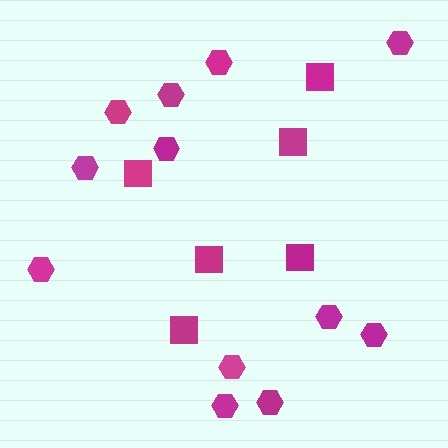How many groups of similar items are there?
There are 2 groups: one group of hexagons (12) and one group of squares (6).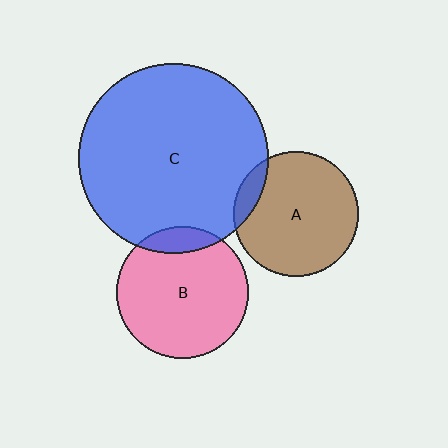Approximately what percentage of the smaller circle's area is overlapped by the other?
Approximately 10%.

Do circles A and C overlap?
Yes.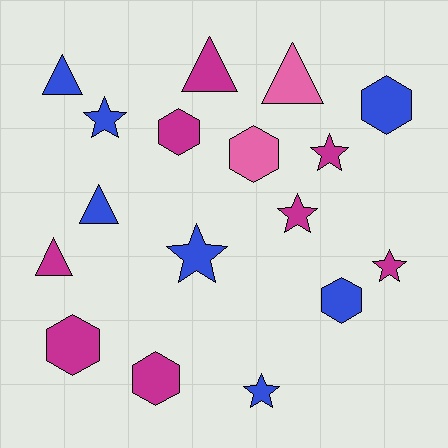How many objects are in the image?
There are 17 objects.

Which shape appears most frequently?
Star, with 6 objects.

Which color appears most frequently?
Magenta, with 8 objects.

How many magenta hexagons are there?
There are 3 magenta hexagons.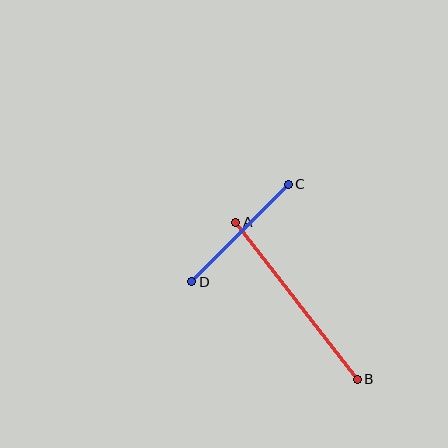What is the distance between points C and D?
The distance is approximately 137 pixels.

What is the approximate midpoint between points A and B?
The midpoint is at approximately (297, 301) pixels.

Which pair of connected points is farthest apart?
Points A and B are farthest apart.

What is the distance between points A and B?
The distance is approximately 199 pixels.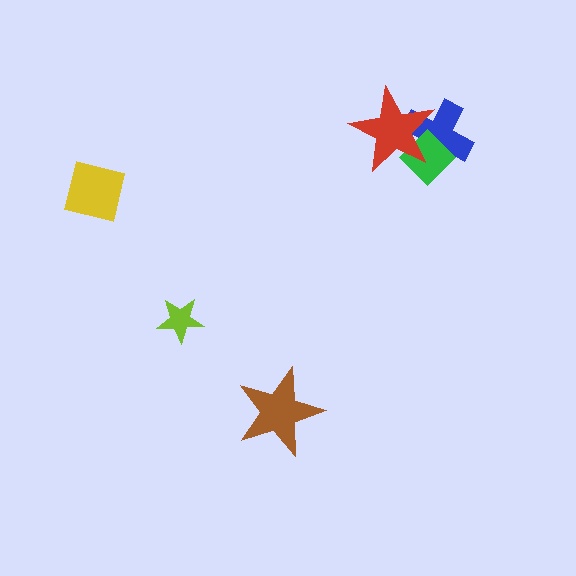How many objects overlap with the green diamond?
2 objects overlap with the green diamond.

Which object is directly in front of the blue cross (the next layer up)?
The green diamond is directly in front of the blue cross.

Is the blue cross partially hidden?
Yes, it is partially covered by another shape.